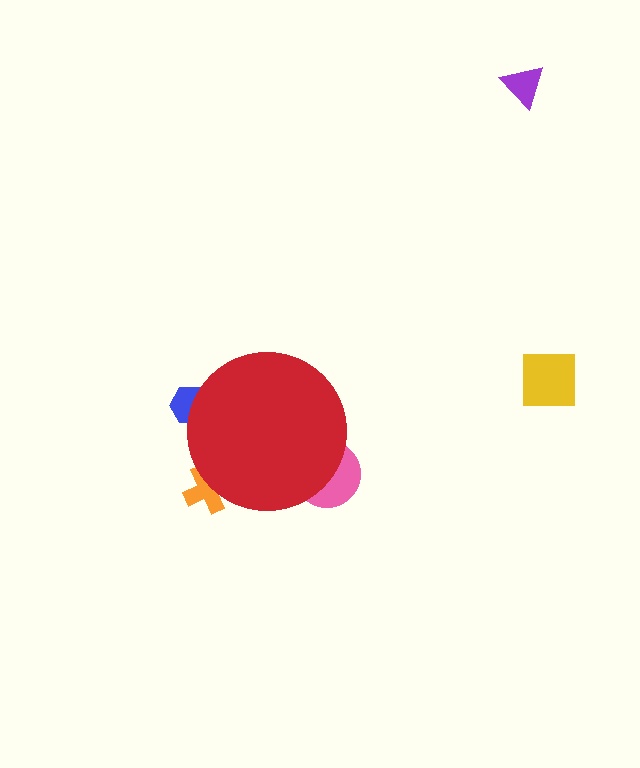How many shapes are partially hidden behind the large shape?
3 shapes are partially hidden.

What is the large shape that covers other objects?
A red circle.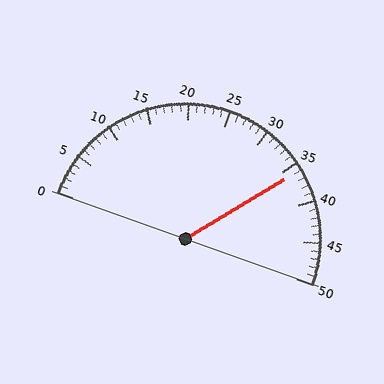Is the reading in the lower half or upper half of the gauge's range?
The reading is in the upper half of the range (0 to 50).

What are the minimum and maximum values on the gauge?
The gauge ranges from 0 to 50.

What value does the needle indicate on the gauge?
The needle indicates approximately 36.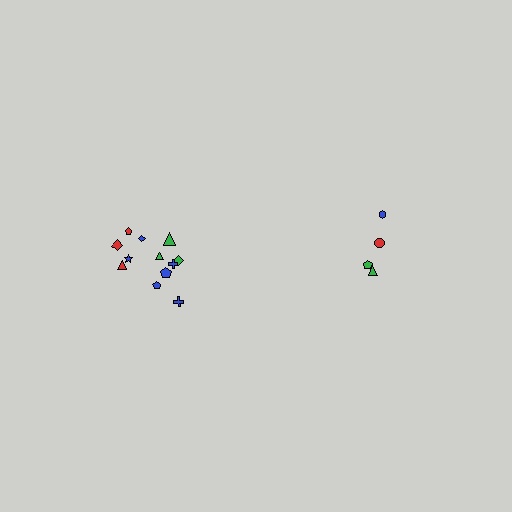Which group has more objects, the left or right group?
The left group.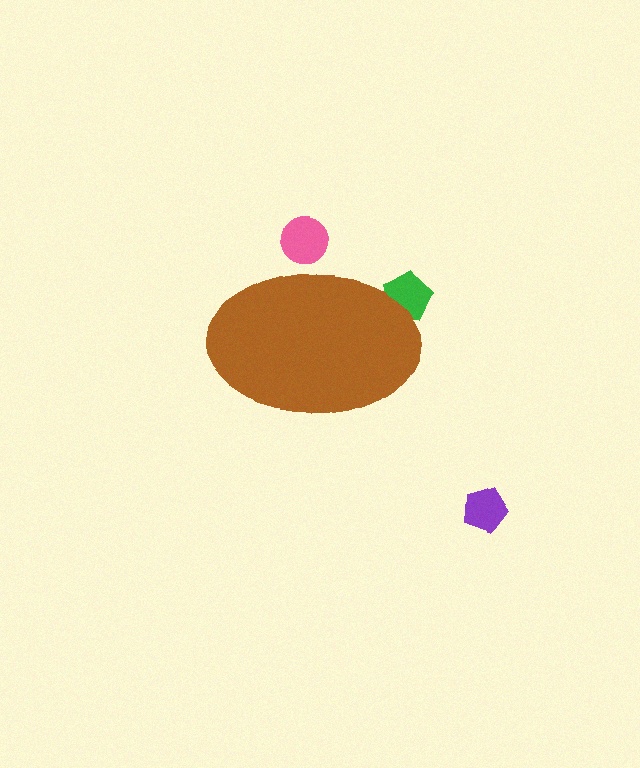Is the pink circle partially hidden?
Yes, the pink circle is partially hidden behind the brown ellipse.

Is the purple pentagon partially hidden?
No, the purple pentagon is fully visible.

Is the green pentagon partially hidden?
Yes, the green pentagon is partially hidden behind the brown ellipse.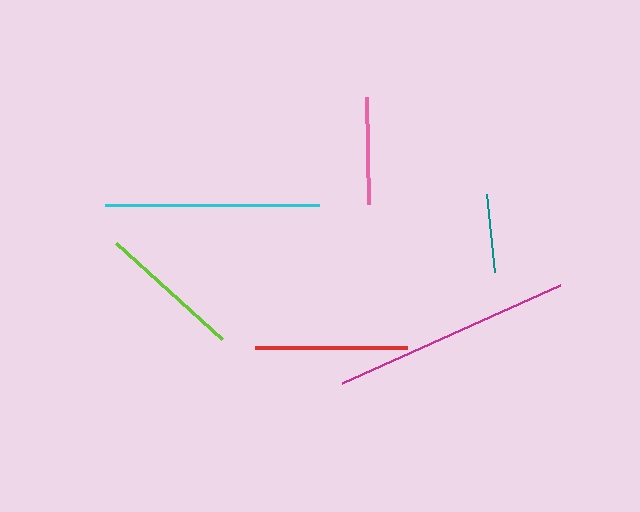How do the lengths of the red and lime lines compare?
The red and lime lines are approximately the same length.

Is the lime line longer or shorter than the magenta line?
The magenta line is longer than the lime line.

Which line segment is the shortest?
The teal line is the shortest at approximately 79 pixels.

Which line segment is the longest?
The magenta line is the longest at approximately 238 pixels.